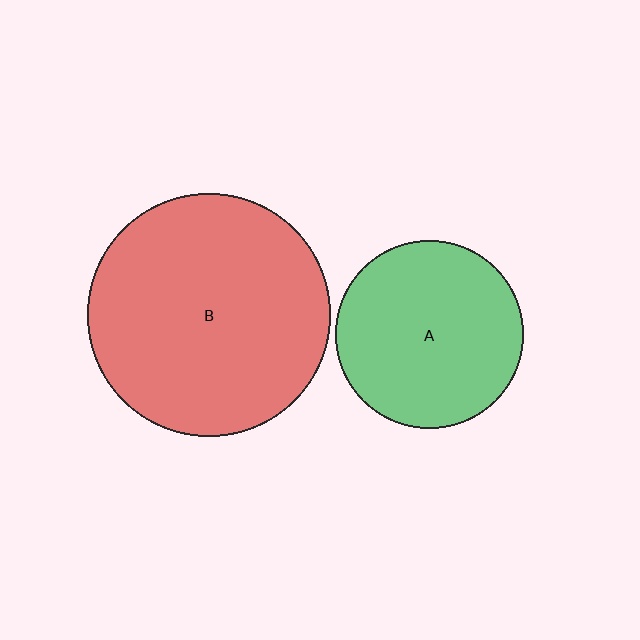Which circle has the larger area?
Circle B (red).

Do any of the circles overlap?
No, none of the circles overlap.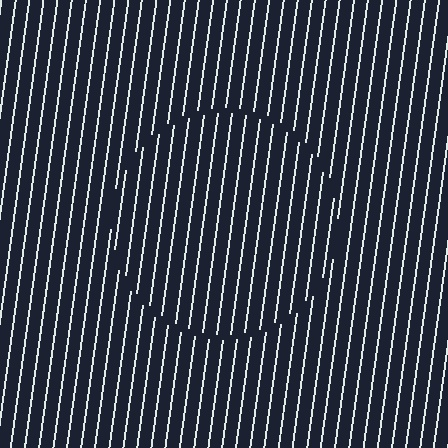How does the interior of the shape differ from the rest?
The interior of the shape contains the same grating, shifted by half a period — the contour is defined by the phase discontinuity where line-ends from the inner and outer gratings abut.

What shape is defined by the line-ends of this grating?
An illusory circle. The interior of the shape contains the same grating, shifted by half a period — the contour is defined by the phase discontinuity where line-ends from the inner and outer gratings abut.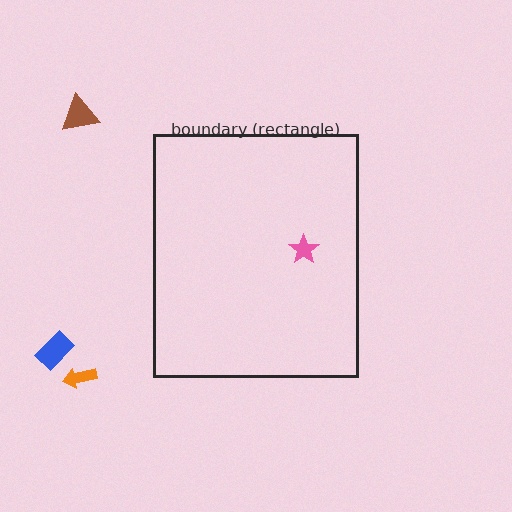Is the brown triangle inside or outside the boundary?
Outside.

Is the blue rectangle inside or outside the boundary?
Outside.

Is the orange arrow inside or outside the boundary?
Outside.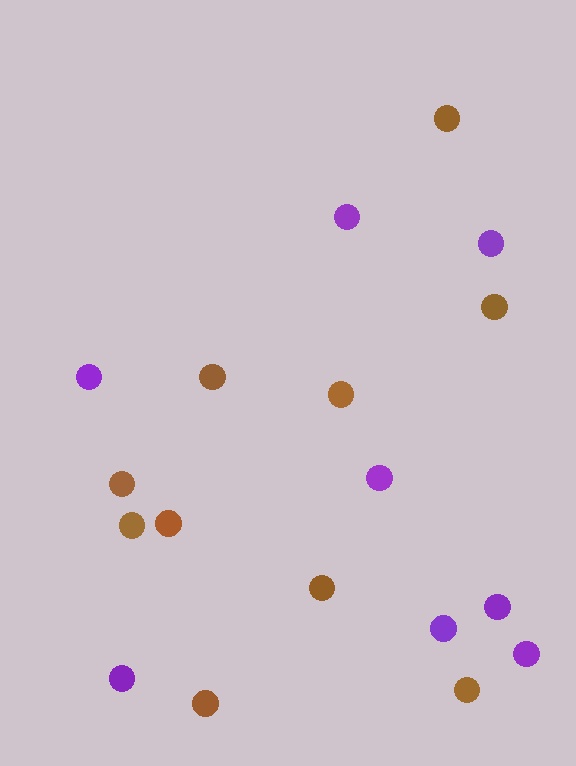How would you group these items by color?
There are 2 groups: one group of brown circles (10) and one group of purple circles (8).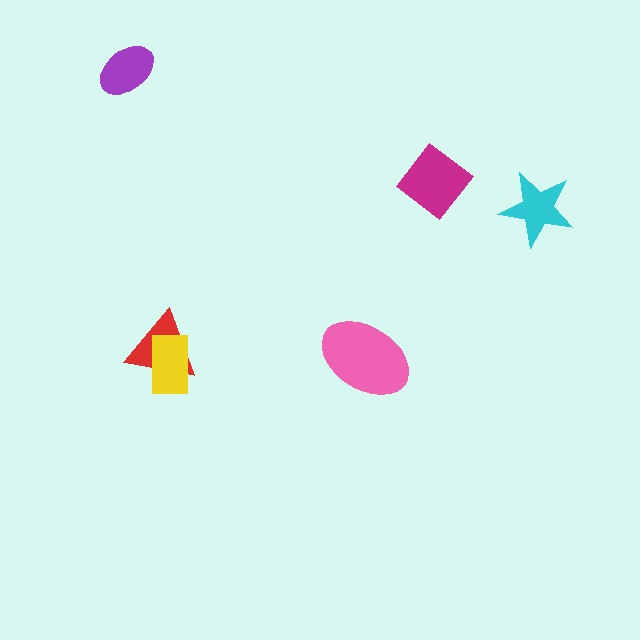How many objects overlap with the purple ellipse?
0 objects overlap with the purple ellipse.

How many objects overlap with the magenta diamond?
0 objects overlap with the magenta diamond.